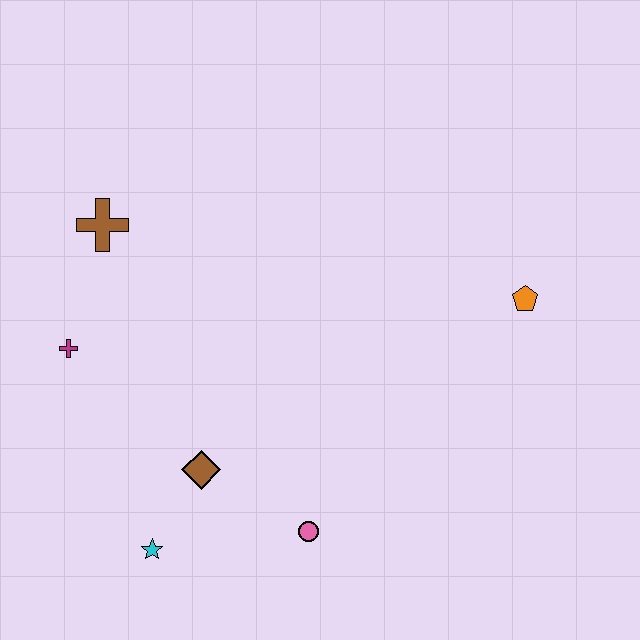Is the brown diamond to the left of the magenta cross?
No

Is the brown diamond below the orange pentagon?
Yes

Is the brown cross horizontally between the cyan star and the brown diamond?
No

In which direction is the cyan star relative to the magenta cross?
The cyan star is below the magenta cross.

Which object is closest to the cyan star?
The brown diamond is closest to the cyan star.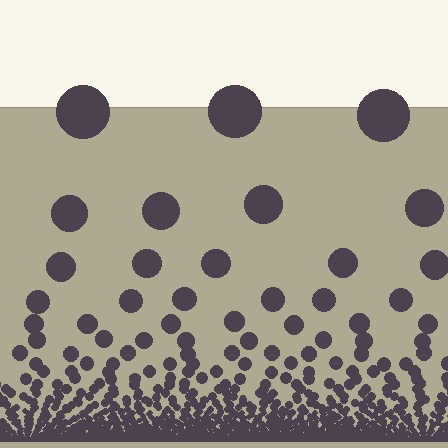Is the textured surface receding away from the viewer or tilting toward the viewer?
The surface appears to tilt toward the viewer. Texture elements get larger and sparser toward the top.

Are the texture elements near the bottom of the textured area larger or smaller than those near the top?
Smaller. The gradient is inverted — elements near the bottom are smaller and denser.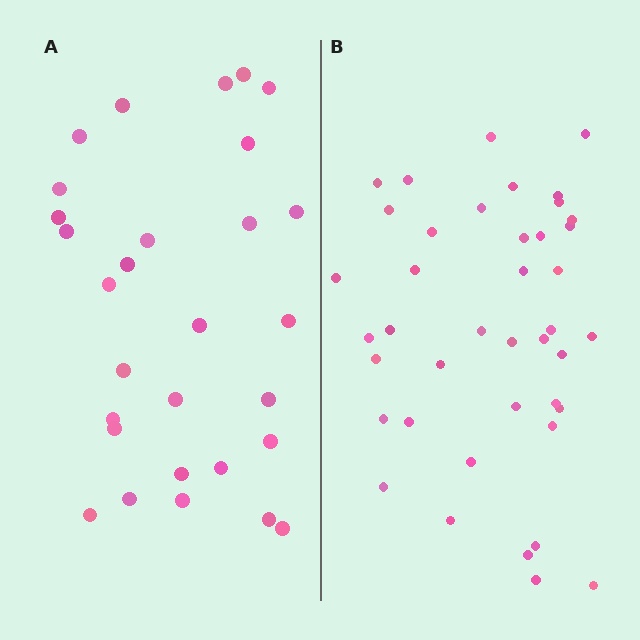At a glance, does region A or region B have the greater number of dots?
Region B (the right region) has more dots.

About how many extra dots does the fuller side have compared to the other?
Region B has roughly 12 or so more dots than region A.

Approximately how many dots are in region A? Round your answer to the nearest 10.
About 30 dots. (The exact count is 29, which rounds to 30.)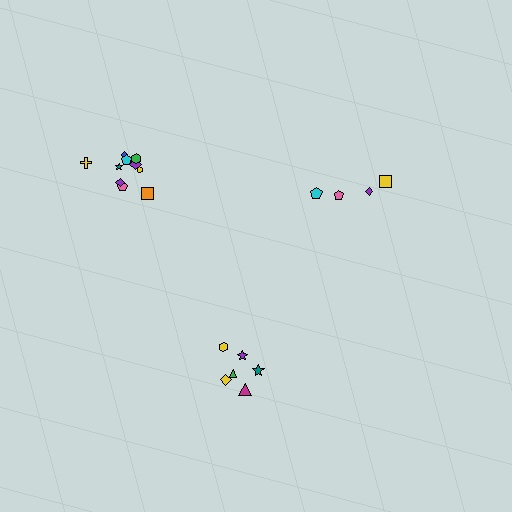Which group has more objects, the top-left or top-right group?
The top-left group.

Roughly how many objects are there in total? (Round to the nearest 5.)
Roughly 20 objects in total.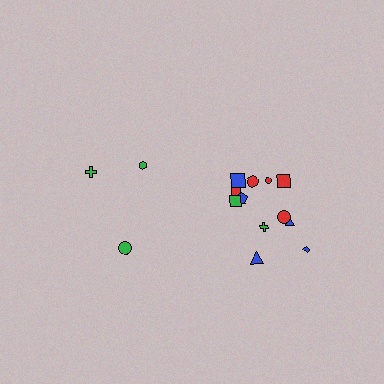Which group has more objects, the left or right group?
The right group.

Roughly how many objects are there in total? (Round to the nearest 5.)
Roughly 15 objects in total.